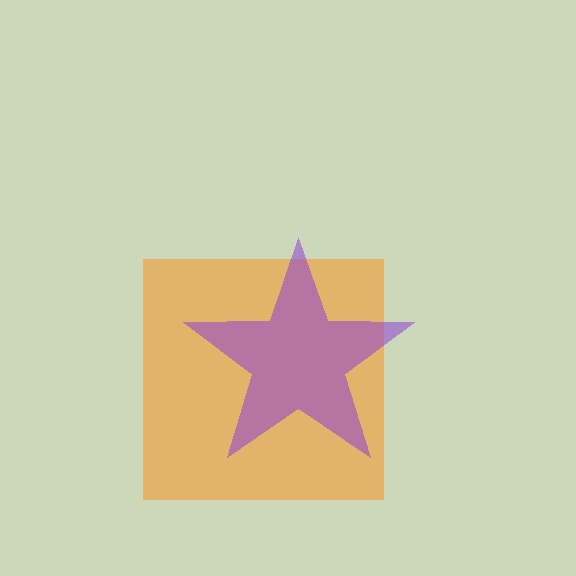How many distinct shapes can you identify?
There are 2 distinct shapes: an orange square, a purple star.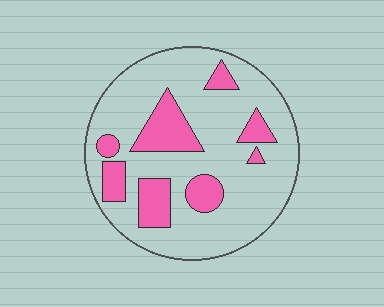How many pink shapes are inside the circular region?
8.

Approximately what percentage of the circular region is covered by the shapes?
Approximately 25%.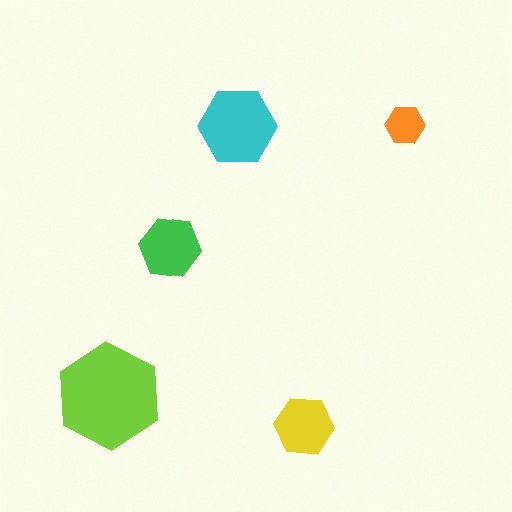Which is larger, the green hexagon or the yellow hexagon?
The green one.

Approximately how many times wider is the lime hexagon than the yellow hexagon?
About 2 times wider.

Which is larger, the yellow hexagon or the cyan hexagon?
The cyan one.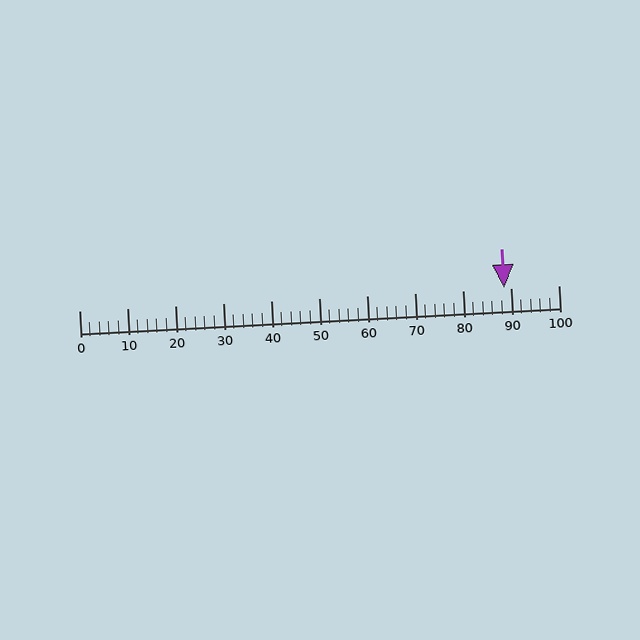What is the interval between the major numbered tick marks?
The major tick marks are spaced 10 units apart.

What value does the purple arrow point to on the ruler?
The purple arrow points to approximately 89.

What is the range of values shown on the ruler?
The ruler shows values from 0 to 100.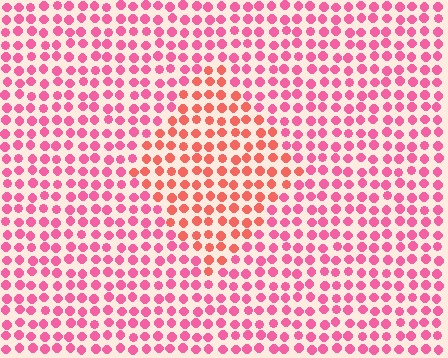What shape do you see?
I see a diamond.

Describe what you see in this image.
The image is filled with small pink elements in a uniform arrangement. A diamond-shaped region is visible where the elements are tinted to a slightly different hue, forming a subtle color boundary.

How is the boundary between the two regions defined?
The boundary is defined purely by a slight shift in hue (about 30 degrees). Spacing, size, and orientation are identical on both sides.